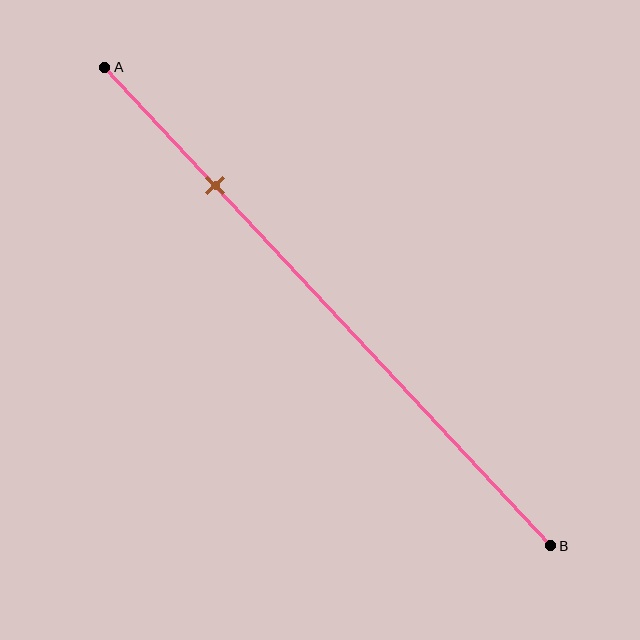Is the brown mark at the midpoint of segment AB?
No, the mark is at about 25% from A, not at the 50% midpoint.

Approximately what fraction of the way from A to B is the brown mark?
The brown mark is approximately 25% of the way from A to B.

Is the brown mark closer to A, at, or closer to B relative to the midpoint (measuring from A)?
The brown mark is closer to point A than the midpoint of segment AB.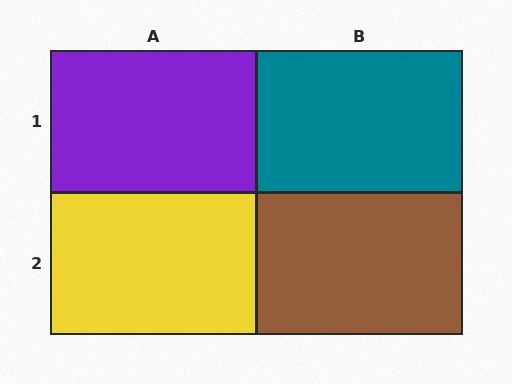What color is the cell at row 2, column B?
Brown.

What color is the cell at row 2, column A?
Yellow.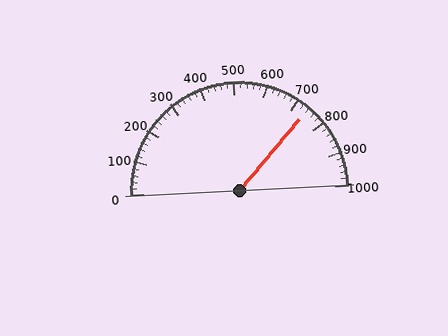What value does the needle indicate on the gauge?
The needle indicates approximately 740.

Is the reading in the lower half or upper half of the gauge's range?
The reading is in the upper half of the range (0 to 1000).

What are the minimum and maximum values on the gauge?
The gauge ranges from 0 to 1000.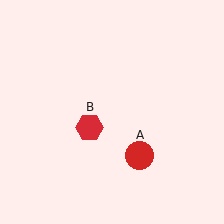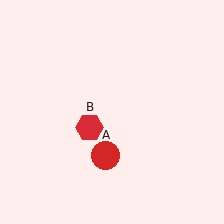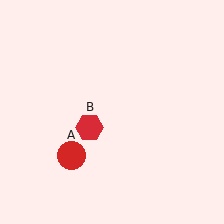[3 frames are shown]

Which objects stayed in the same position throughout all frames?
Red hexagon (object B) remained stationary.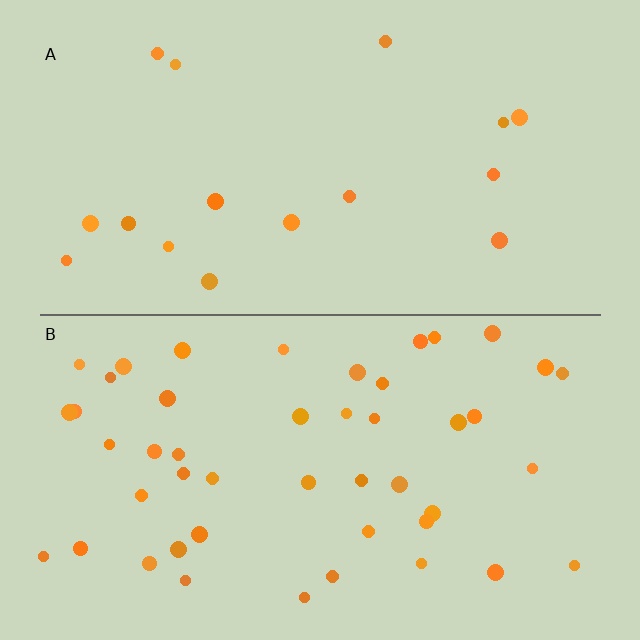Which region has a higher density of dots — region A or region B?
B (the bottom).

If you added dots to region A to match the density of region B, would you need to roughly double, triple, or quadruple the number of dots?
Approximately triple.